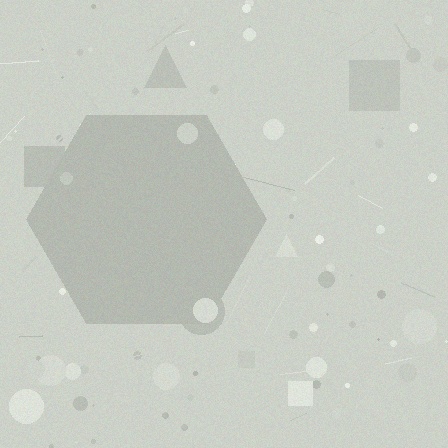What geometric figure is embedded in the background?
A hexagon is embedded in the background.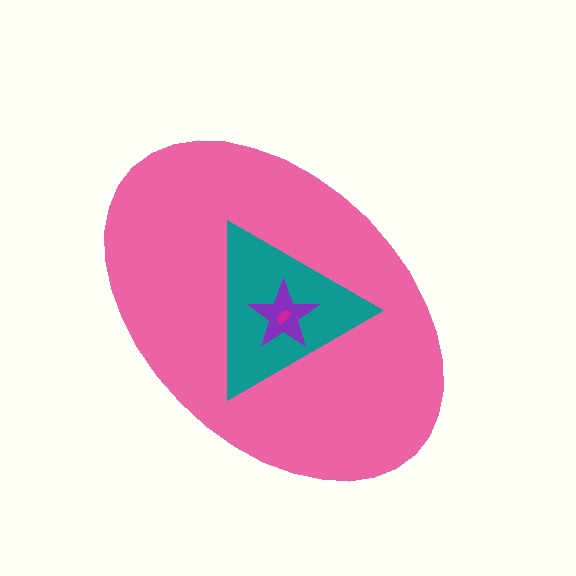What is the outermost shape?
The pink ellipse.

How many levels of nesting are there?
4.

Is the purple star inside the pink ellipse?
Yes.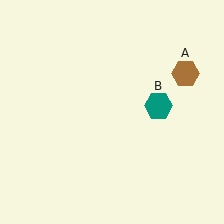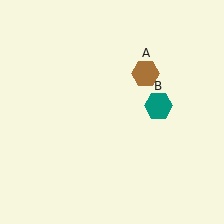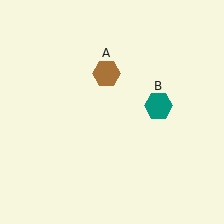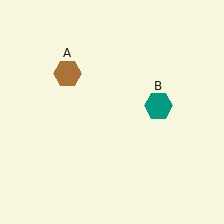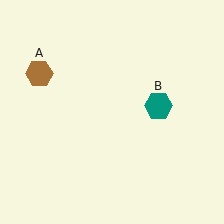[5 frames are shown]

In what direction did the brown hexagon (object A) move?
The brown hexagon (object A) moved left.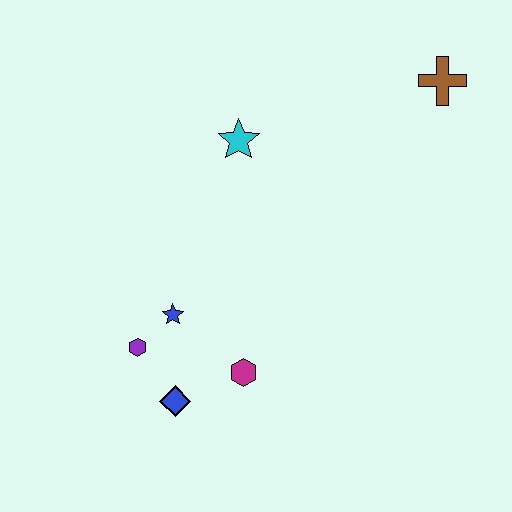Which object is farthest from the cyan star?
The blue diamond is farthest from the cyan star.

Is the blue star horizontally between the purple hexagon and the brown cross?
Yes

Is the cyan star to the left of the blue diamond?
No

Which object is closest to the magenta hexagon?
The blue diamond is closest to the magenta hexagon.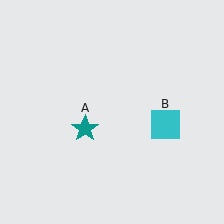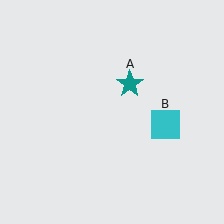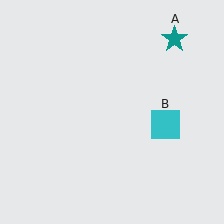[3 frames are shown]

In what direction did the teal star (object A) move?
The teal star (object A) moved up and to the right.